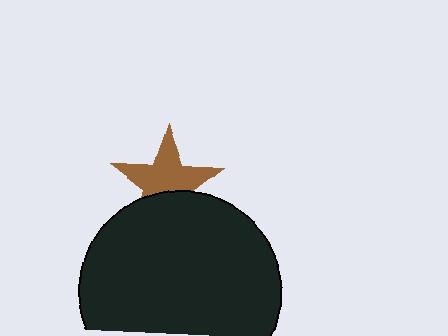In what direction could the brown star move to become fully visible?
The brown star could move up. That would shift it out from behind the black circle entirely.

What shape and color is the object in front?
The object in front is a black circle.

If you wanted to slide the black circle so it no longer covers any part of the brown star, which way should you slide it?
Slide it down — that is the most direct way to separate the two shapes.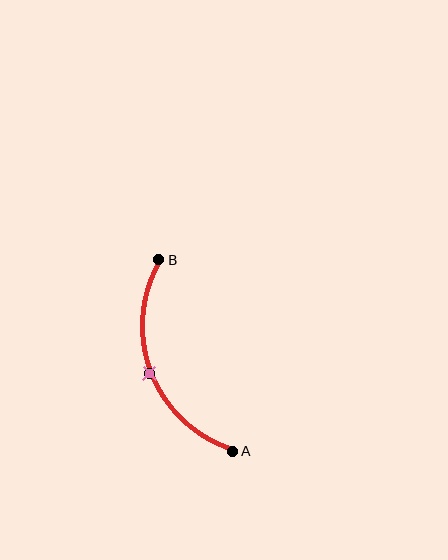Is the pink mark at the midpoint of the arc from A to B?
Yes. The pink mark lies on the arc at equal arc-length from both A and B — it is the arc midpoint.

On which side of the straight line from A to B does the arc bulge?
The arc bulges to the left of the straight line connecting A and B.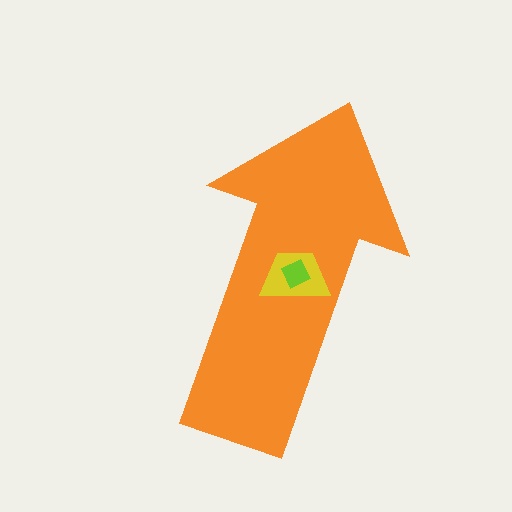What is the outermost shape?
The orange arrow.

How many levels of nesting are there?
3.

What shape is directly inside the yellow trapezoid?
The lime diamond.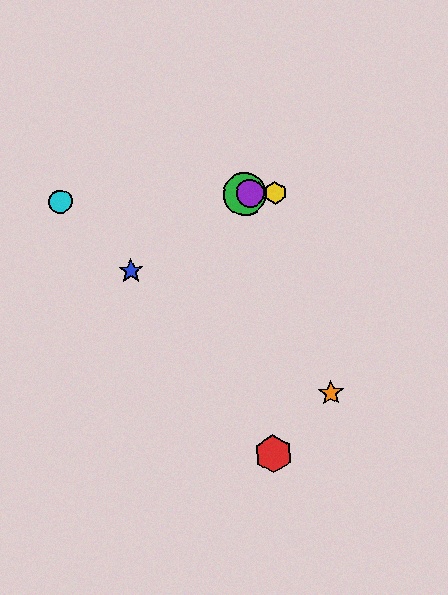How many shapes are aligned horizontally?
4 shapes (the green circle, the yellow hexagon, the purple circle, the cyan circle) are aligned horizontally.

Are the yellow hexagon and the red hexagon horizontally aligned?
No, the yellow hexagon is at y≈193 and the red hexagon is at y≈454.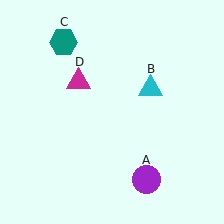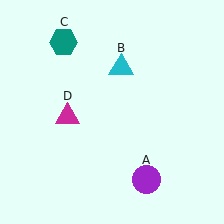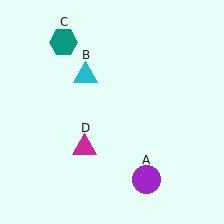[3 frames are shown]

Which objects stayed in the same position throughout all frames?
Purple circle (object A) and teal hexagon (object C) remained stationary.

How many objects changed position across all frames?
2 objects changed position: cyan triangle (object B), magenta triangle (object D).